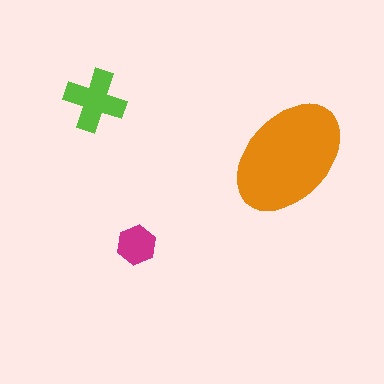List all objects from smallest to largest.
The magenta hexagon, the lime cross, the orange ellipse.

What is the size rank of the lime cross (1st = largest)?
2nd.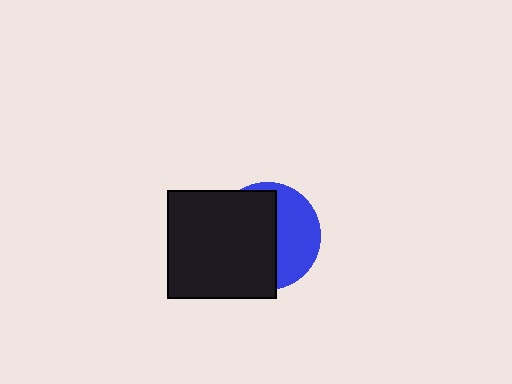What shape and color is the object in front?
The object in front is a black square.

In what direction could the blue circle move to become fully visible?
The blue circle could move right. That would shift it out from behind the black square entirely.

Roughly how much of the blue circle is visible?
A small part of it is visible (roughly 41%).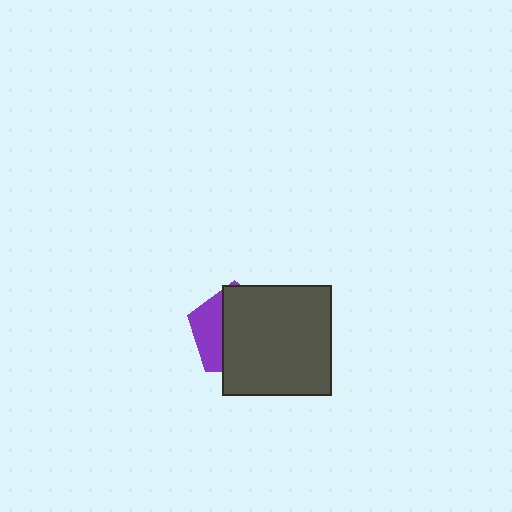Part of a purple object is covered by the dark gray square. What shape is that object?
It is a pentagon.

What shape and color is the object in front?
The object in front is a dark gray square.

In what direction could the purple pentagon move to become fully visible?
The purple pentagon could move left. That would shift it out from behind the dark gray square entirely.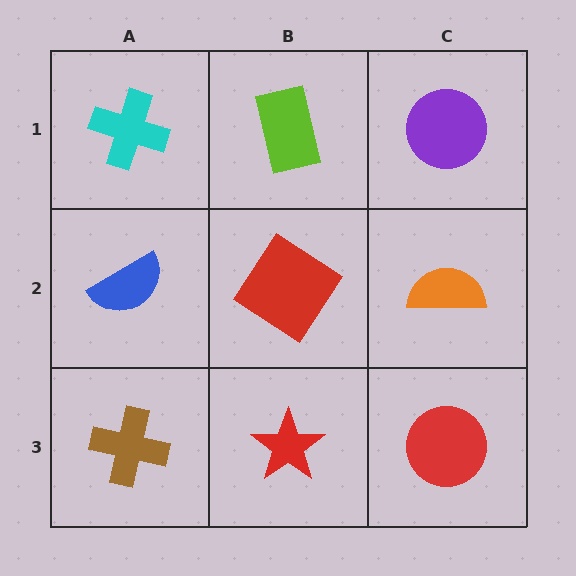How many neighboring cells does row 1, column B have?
3.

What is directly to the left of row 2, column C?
A red diamond.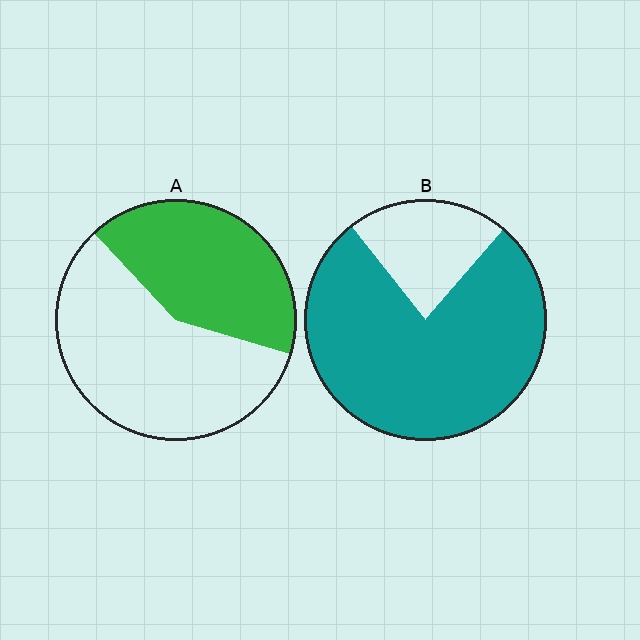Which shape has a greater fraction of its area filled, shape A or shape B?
Shape B.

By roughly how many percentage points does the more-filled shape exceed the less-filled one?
By roughly 35 percentage points (B over A).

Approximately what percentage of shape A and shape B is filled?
A is approximately 40% and B is approximately 80%.